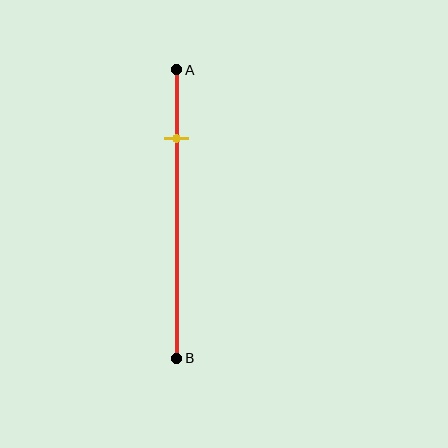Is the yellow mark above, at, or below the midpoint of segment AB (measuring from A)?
The yellow mark is above the midpoint of segment AB.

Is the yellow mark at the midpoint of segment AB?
No, the mark is at about 25% from A, not at the 50% midpoint.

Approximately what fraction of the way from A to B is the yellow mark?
The yellow mark is approximately 25% of the way from A to B.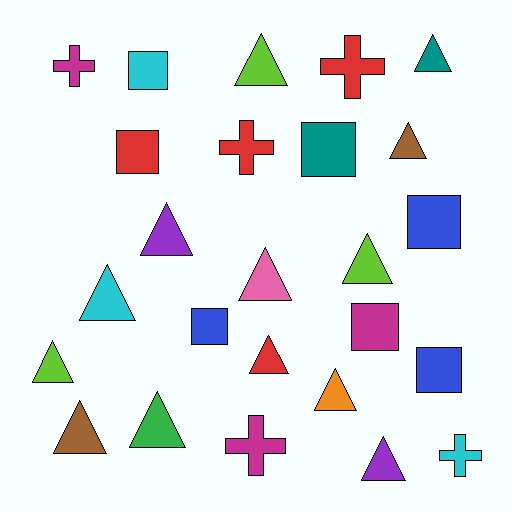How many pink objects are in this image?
There is 1 pink object.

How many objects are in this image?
There are 25 objects.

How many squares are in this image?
There are 7 squares.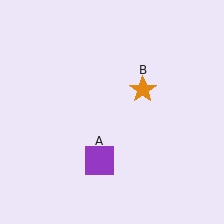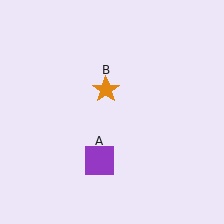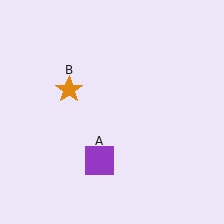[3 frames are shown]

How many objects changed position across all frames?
1 object changed position: orange star (object B).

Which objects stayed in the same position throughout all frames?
Purple square (object A) remained stationary.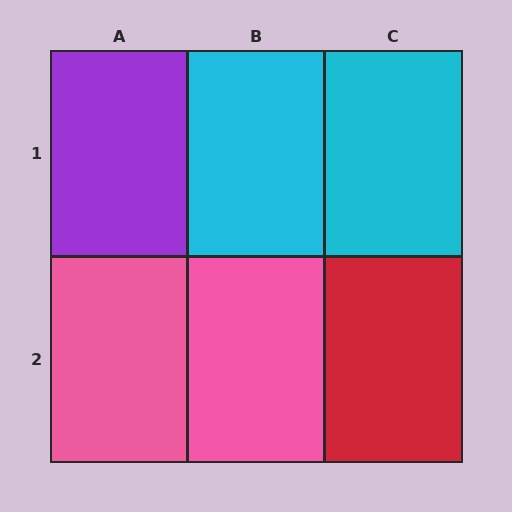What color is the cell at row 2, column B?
Pink.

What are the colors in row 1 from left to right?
Purple, cyan, cyan.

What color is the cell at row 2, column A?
Pink.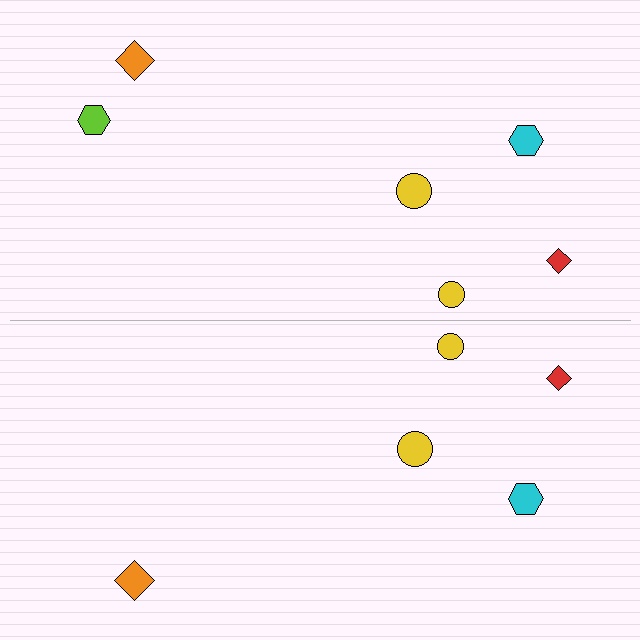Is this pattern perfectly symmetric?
No, the pattern is not perfectly symmetric. A lime hexagon is missing from the bottom side.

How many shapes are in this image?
There are 11 shapes in this image.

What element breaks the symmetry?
A lime hexagon is missing from the bottom side.